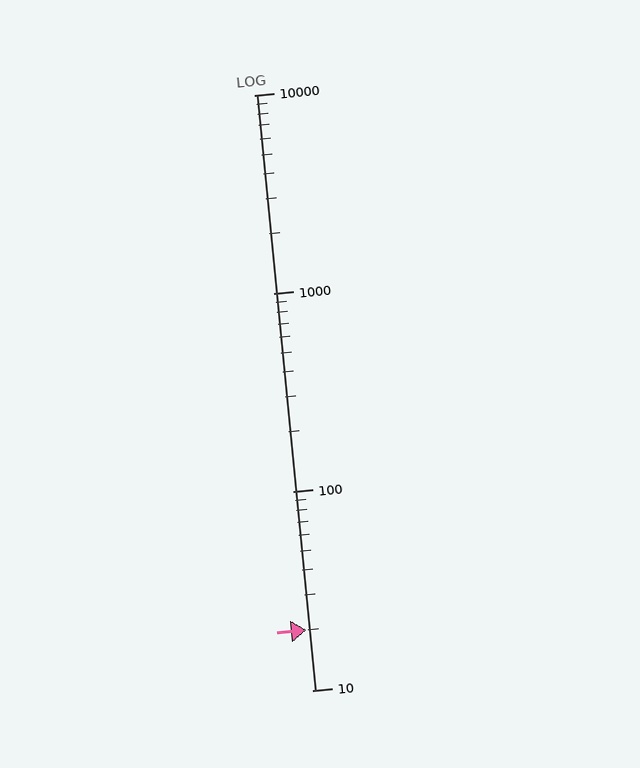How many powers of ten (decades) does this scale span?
The scale spans 3 decades, from 10 to 10000.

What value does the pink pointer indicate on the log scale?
The pointer indicates approximately 20.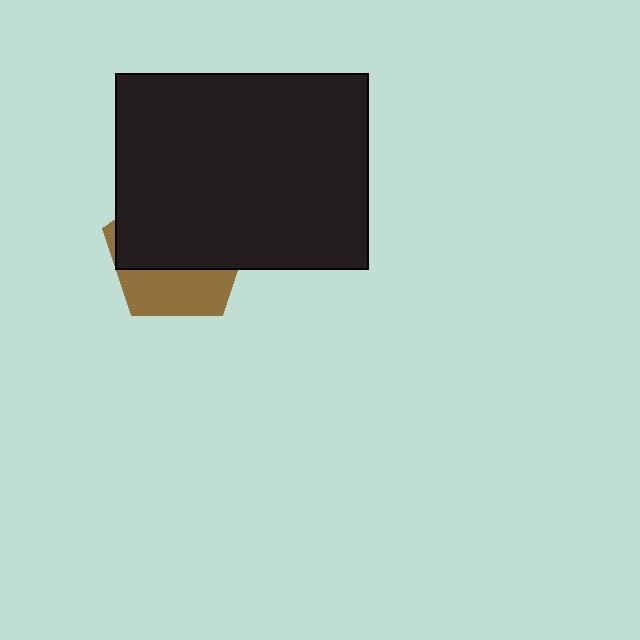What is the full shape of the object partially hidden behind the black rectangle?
The partially hidden object is a brown pentagon.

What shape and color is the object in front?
The object in front is a black rectangle.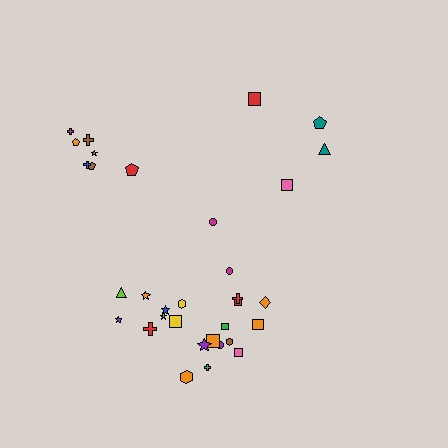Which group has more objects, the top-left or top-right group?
The top-left group.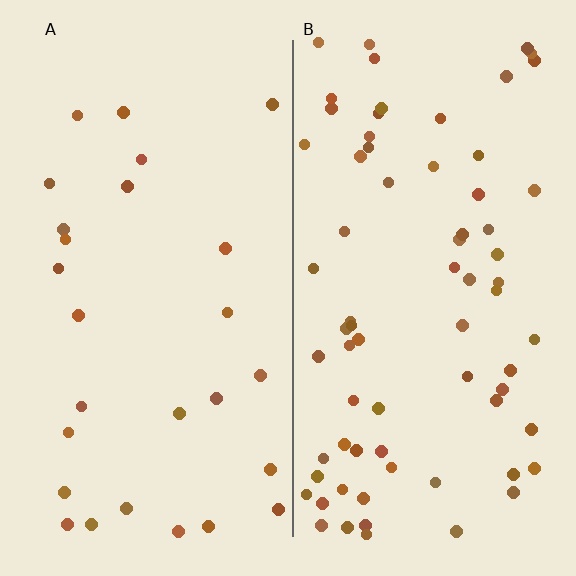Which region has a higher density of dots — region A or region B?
B (the right).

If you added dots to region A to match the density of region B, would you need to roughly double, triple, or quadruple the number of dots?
Approximately triple.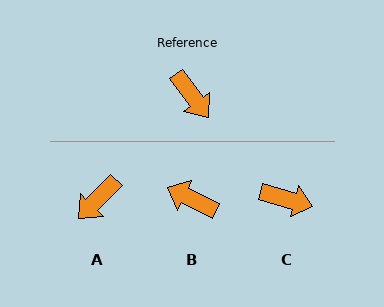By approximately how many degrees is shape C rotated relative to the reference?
Approximately 37 degrees counter-clockwise.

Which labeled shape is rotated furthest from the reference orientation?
B, about 153 degrees away.